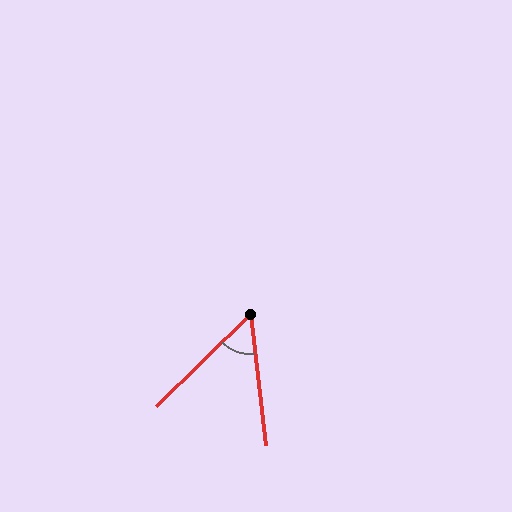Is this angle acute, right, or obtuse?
It is acute.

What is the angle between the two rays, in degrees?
Approximately 53 degrees.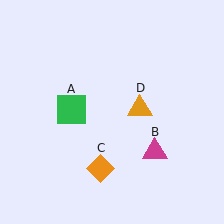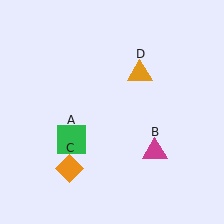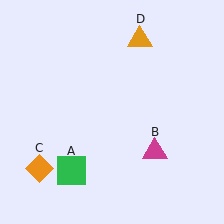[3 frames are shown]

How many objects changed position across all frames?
3 objects changed position: green square (object A), orange diamond (object C), orange triangle (object D).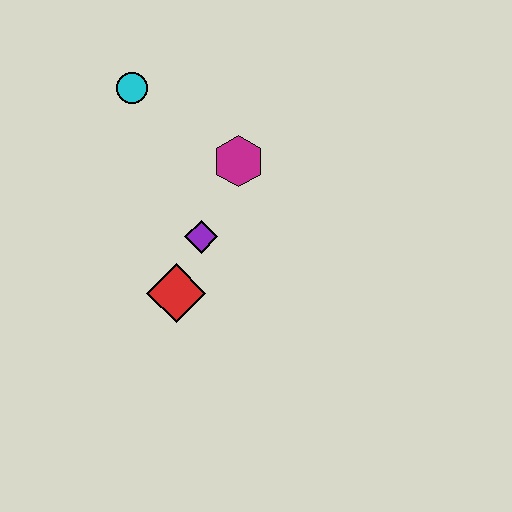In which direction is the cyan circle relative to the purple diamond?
The cyan circle is above the purple diamond.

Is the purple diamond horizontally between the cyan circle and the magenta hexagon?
Yes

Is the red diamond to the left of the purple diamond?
Yes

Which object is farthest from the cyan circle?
The red diamond is farthest from the cyan circle.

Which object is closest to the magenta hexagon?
The purple diamond is closest to the magenta hexagon.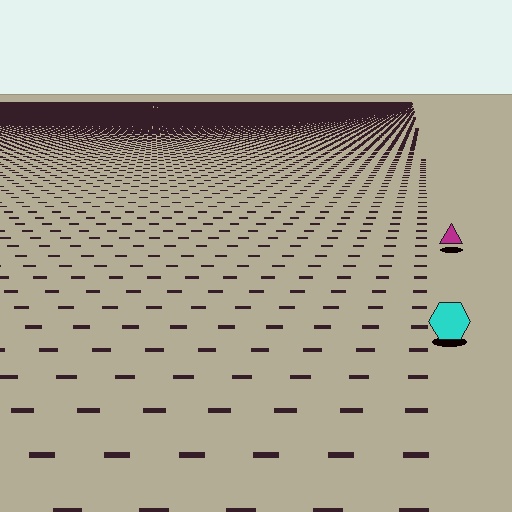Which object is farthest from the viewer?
The magenta triangle is farthest from the viewer. It appears smaller and the ground texture around it is denser.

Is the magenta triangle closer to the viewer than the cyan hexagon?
No. The cyan hexagon is closer — you can tell from the texture gradient: the ground texture is coarser near it.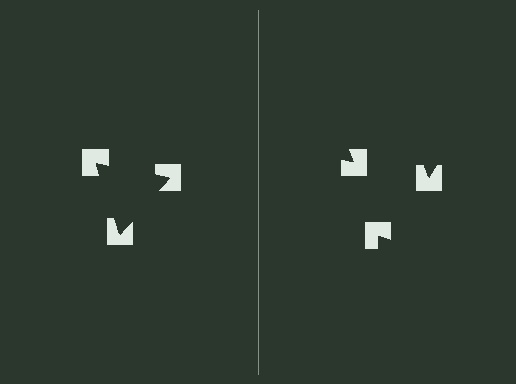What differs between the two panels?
The notched squares are positioned identically on both sides; only the wedge orientations differ. On the left they align to a triangle; on the right they are misaligned.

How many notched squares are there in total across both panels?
6 — 3 on each side.